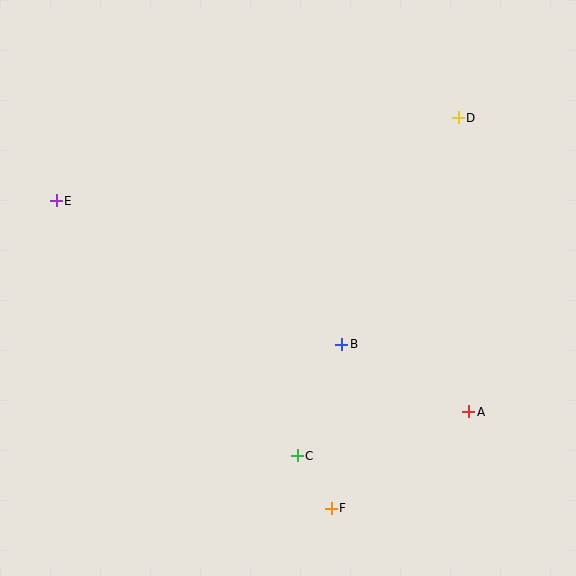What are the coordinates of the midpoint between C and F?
The midpoint between C and F is at (314, 482).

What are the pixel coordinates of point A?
Point A is at (469, 412).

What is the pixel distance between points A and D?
The distance between A and D is 294 pixels.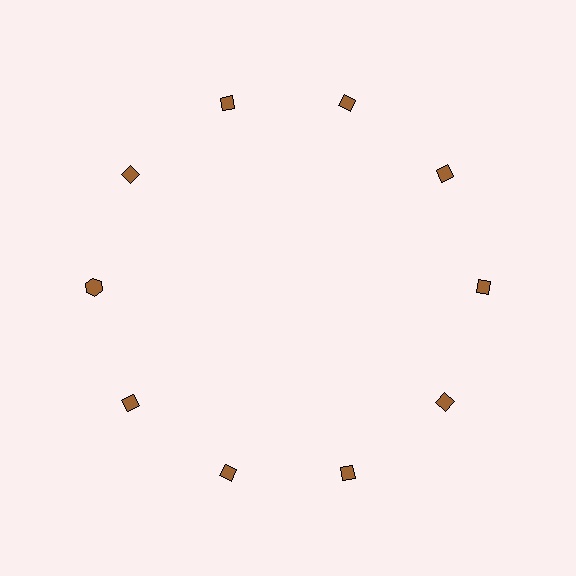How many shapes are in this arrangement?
There are 10 shapes arranged in a ring pattern.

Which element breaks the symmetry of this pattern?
The brown hexagon at roughly the 9 o'clock position breaks the symmetry. All other shapes are brown diamonds.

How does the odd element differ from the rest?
It has a different shape: hexagon instead of diamond.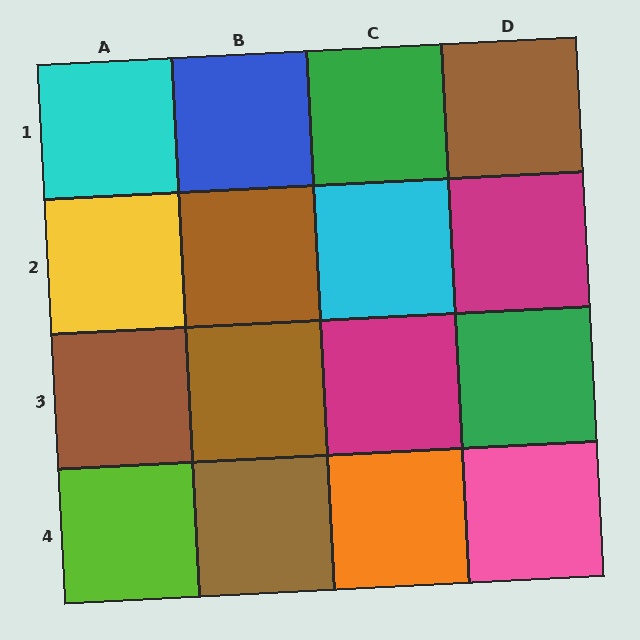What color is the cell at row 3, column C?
Magenta.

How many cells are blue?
1 cell is blue.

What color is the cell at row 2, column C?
Cyan.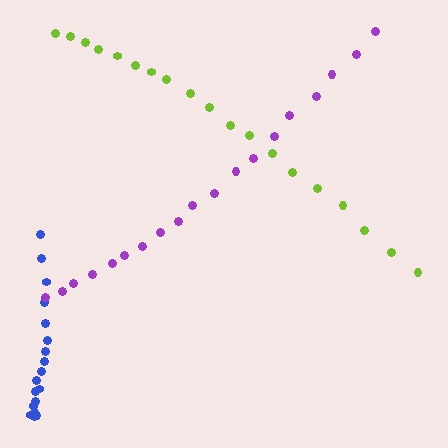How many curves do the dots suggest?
There are 3 distinct paths.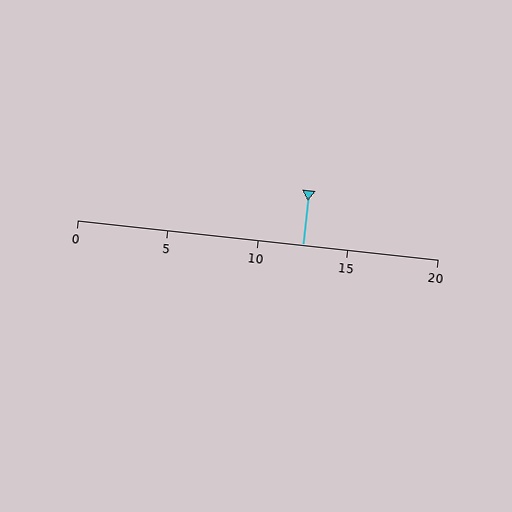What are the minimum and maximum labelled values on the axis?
The axis runs from 0 to 20.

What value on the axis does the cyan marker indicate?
The marker indicates approximately 12.5.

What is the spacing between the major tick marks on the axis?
The major ticks are spaced 5 apart.